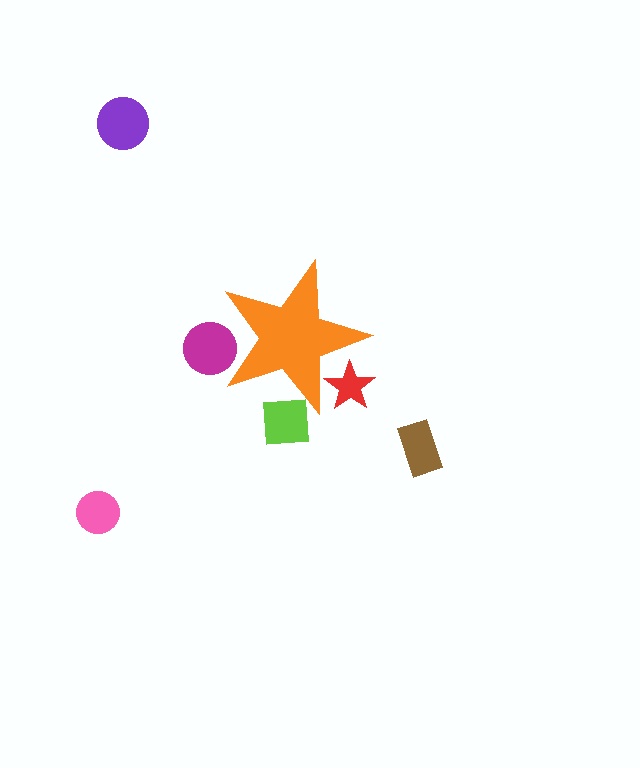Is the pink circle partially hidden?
No, the pink circle is fully visible.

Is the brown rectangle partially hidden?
No, the brown rectangle is fully visible.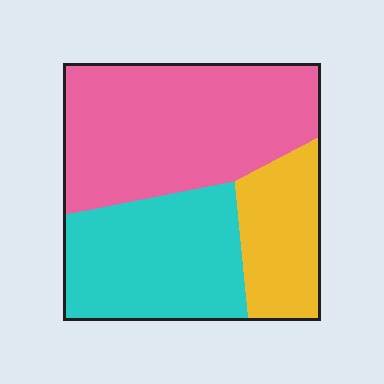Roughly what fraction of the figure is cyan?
Cyan covers around 35% of the figure.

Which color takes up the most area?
Pink, at roughly 45%.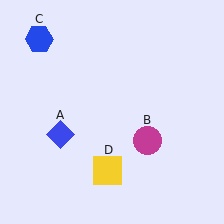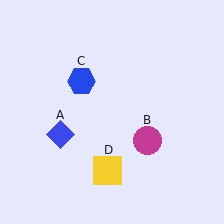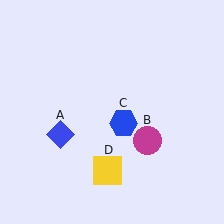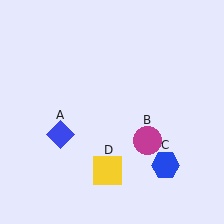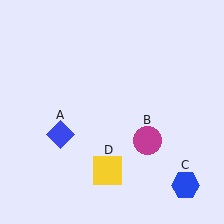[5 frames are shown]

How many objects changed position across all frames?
1 object changed position: blue hexagon (object C).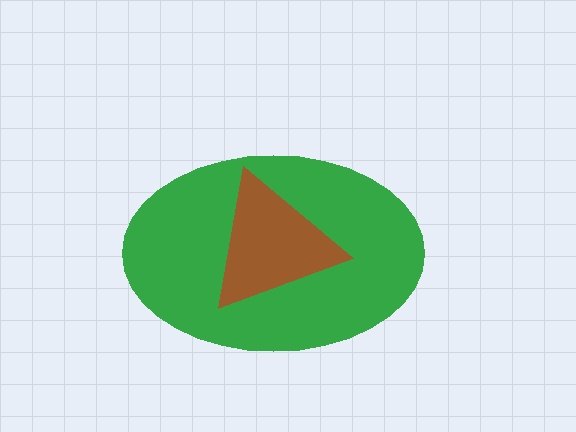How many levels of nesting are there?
2.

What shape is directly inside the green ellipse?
The brown triangle.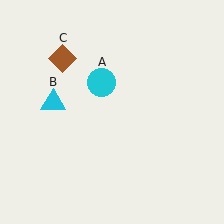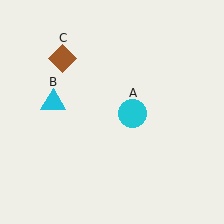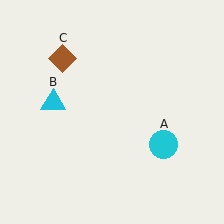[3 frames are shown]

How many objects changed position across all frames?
1 object changed position: cyan circle (object A).